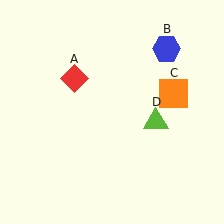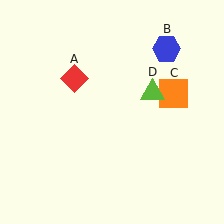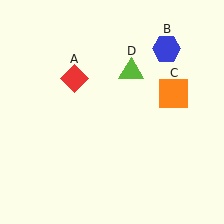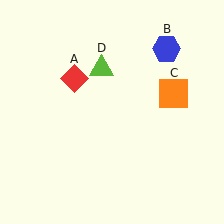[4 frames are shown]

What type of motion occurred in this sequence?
The lime triangle (object D) rotated counterclockwise around the center of the scene.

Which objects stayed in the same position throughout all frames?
Red diamond (object A) and blue hexagon (object B) and orange square (object C) remained stationary.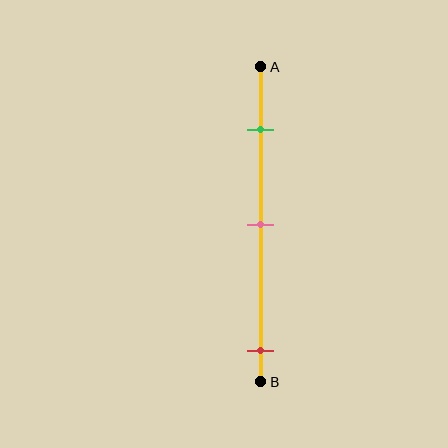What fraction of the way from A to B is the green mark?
The green mark is approximately 20% (0.2) of the way from A to B.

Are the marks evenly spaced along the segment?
No, the marks are not evenly spaced.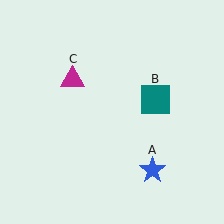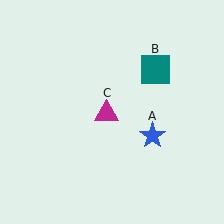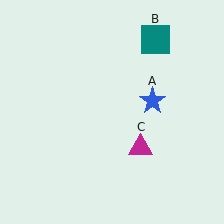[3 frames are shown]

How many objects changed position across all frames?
3 objects changed position: blue star (object A), teal square (object B), magenta triangle (object C).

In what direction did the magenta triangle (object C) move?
The magenta triangle (object C) moved down and to the right.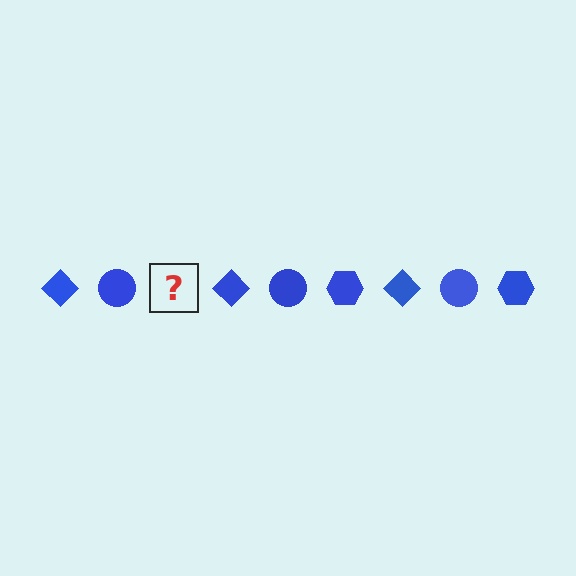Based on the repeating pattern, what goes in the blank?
The blank should be a blue hexagon.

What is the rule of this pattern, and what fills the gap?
The rule is that the pattern cycles through diamond, circle, hexagon shapes in blue. The gap should be filled with a blue hexagon.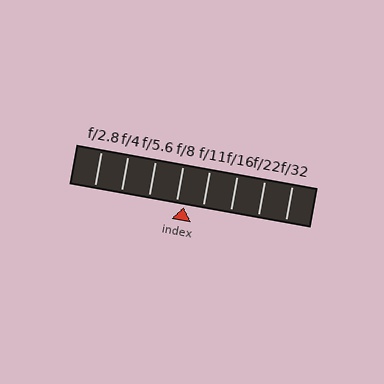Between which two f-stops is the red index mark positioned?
The index mark is between f/8 and f/11.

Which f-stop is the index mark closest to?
The index mark is closest to f/8.